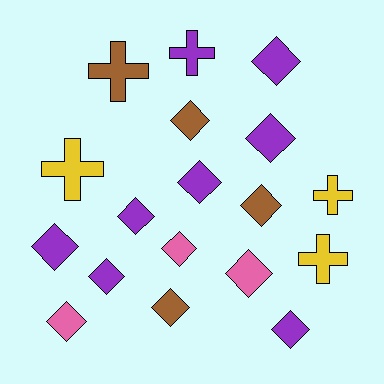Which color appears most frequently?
Purple, with 8 objects.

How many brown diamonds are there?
There are 3 brown diamonds.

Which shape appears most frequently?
Diamond, with 13 objects.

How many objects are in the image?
There are 18 objects.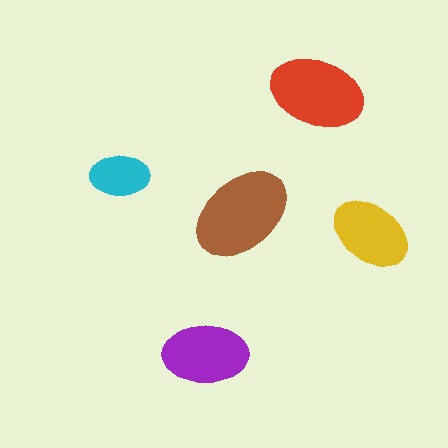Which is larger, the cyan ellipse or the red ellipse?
The red one.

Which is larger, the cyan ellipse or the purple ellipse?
The purple one.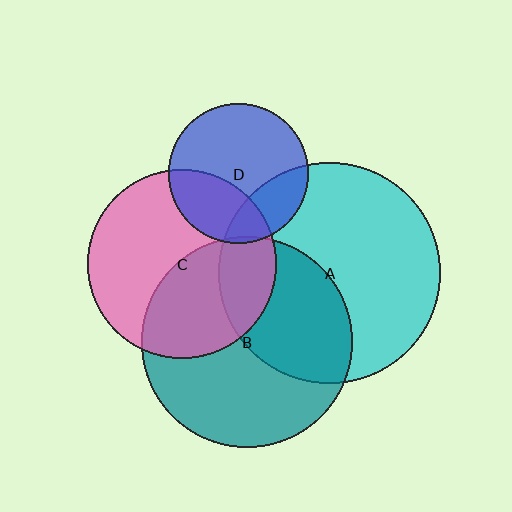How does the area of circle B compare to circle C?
Approximately 1.2 times.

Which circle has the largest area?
Circle A (cyan).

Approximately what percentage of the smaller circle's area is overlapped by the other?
Approximately 40%.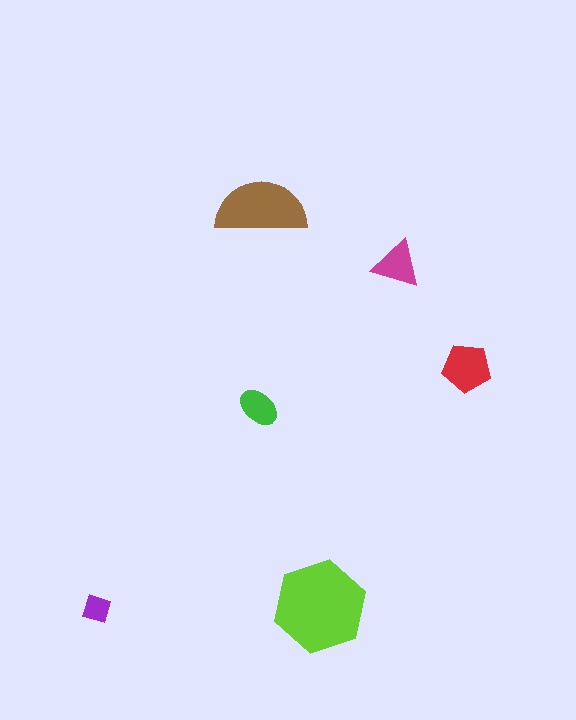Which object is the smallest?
The purple diamond.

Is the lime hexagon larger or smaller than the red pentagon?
Larger.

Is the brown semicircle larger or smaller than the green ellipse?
Larger.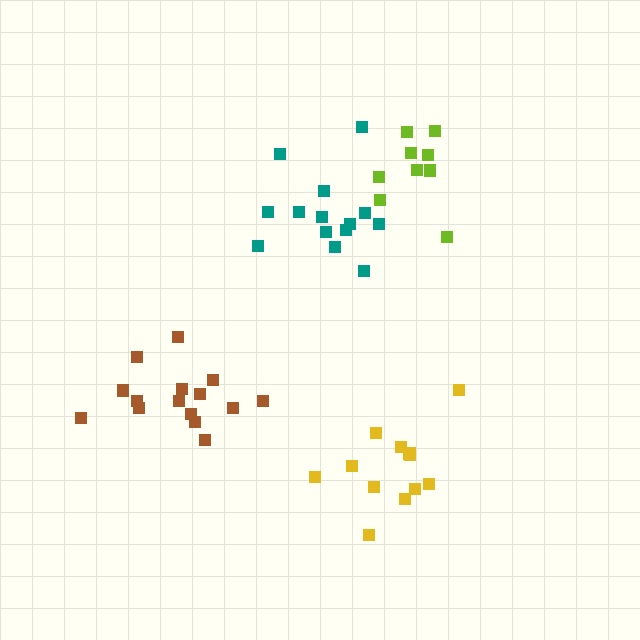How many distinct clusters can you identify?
There are 4 distinct clusters.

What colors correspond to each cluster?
The clusters are colored: lime, teal, brown, yellow.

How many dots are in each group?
Group 1: 9 dots, Group 2: 14 dots, Group 3: 15 dots, Group 4: 12 dots (50 total).